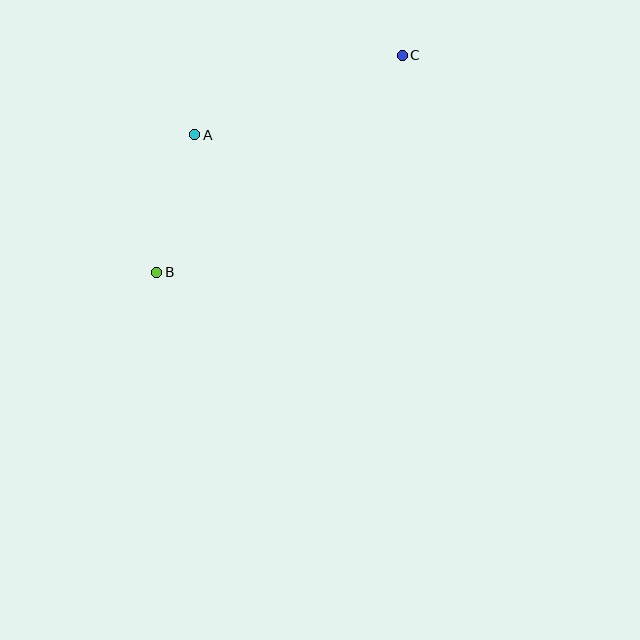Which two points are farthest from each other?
Points B and C are farthest from each other.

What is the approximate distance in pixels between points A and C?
The distance between A and C is approximately 222 pixels.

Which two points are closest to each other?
Points A and B are closest to each other.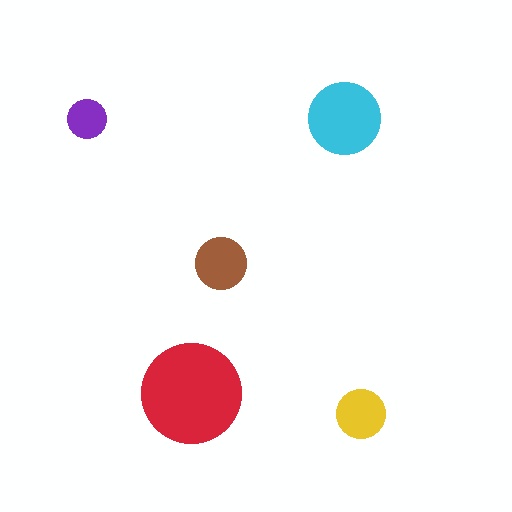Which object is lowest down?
The yellow circle is bottommost.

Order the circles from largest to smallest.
the red one, the cyan one, the brown one, the yellow one, the purple one.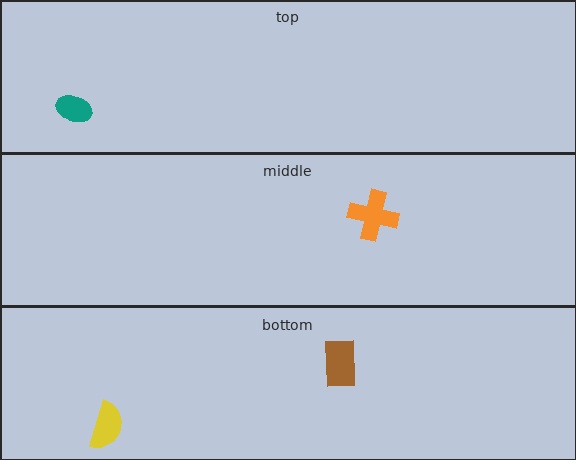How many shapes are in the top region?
1.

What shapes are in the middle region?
The orange cross.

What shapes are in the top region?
The teal ellipse.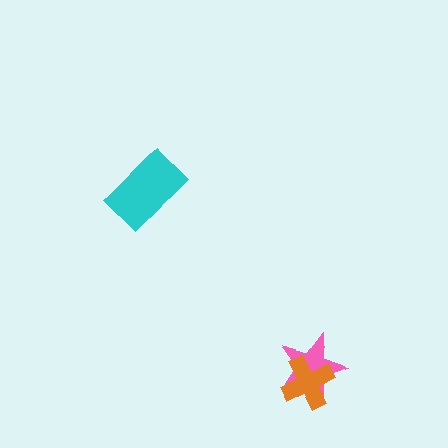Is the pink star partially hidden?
Yes, it is partially covered by another shape.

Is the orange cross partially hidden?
No, no other shape covers it.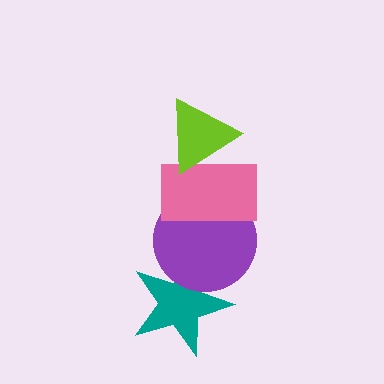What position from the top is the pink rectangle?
The pink rectangle is 2nd from the top.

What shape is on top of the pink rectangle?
The lime triangle is on top of the pink rectangle.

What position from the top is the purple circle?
The purple circle is 3rd from the top.